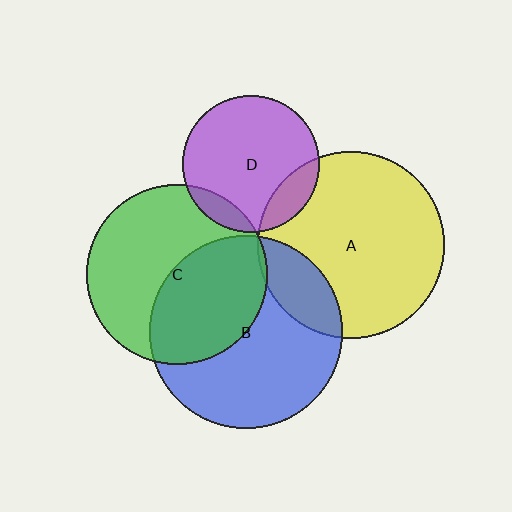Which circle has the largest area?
Circle B (blue).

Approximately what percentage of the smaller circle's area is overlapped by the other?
Approximately 5%.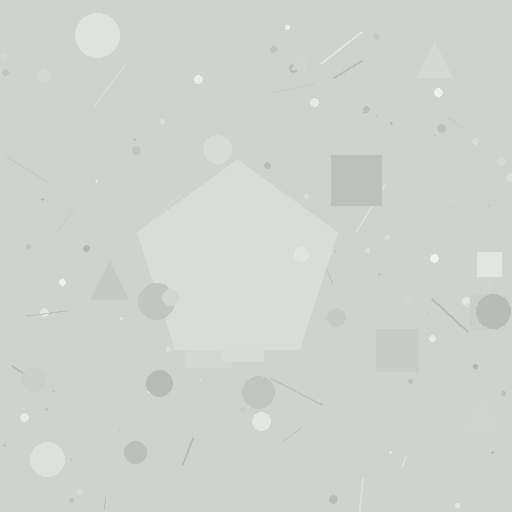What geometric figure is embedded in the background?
A pentagon is embedded in the background.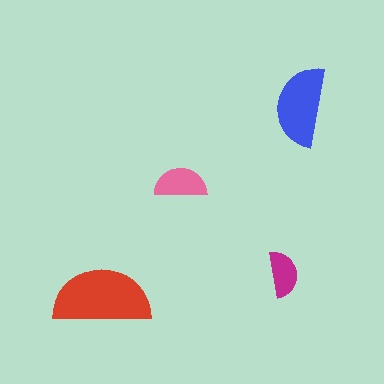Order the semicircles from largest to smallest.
the red one, the blue one, the pink one, the magenta one.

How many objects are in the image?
There are 4 objects in the image.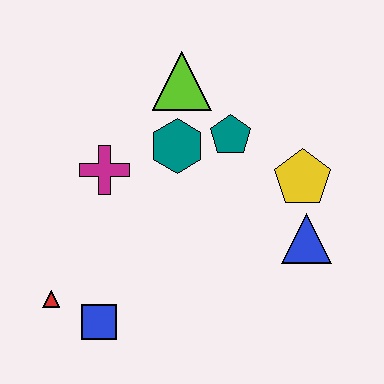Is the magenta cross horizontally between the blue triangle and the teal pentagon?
No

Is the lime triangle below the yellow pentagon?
No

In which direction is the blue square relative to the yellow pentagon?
The blue square is to the left of the yellow pentagon.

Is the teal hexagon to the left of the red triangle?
No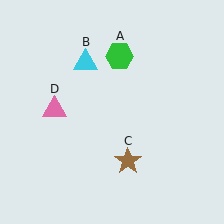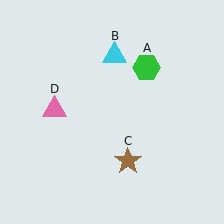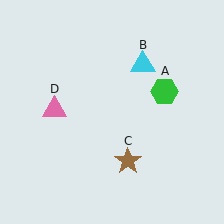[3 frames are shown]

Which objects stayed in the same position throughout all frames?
Brown star (object C) and pink triangle (object D) remained stationary.